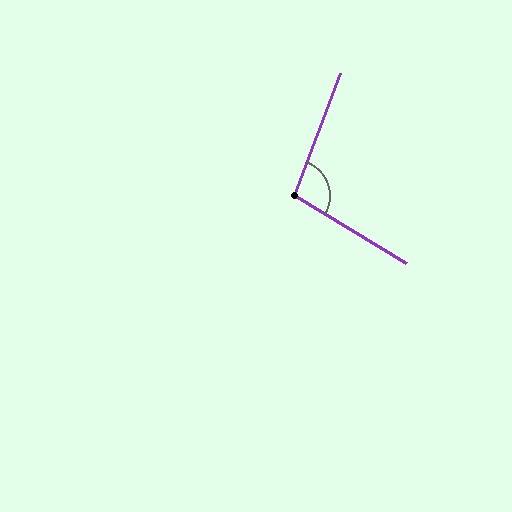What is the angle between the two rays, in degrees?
Approximately 100 degrees.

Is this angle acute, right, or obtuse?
It is obtuse.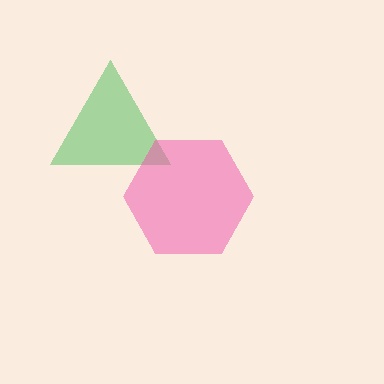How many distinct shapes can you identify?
There are 2 distinct shapes: a green triangle, a pink hexagon.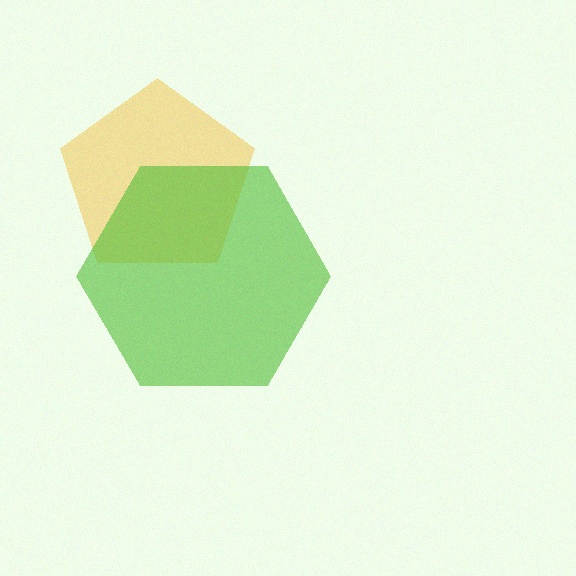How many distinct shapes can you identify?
There are 2 distinct shapes: a yellow pentagon, a lime hexagon.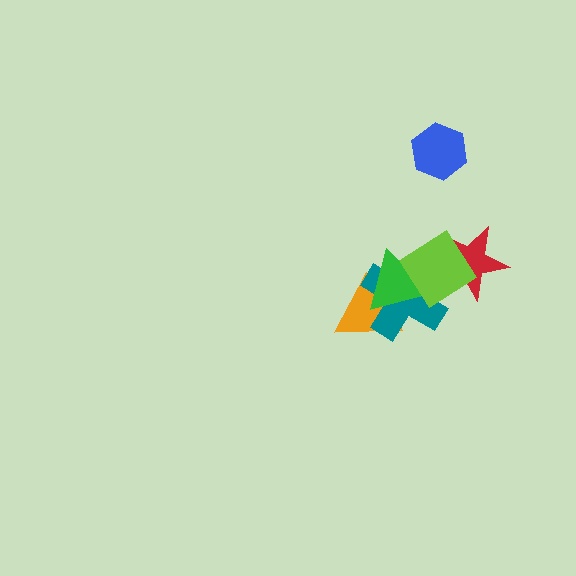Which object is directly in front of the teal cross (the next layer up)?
The red star is directly in front of the teal cross.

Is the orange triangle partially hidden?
Yes, it is partially covered by another shape.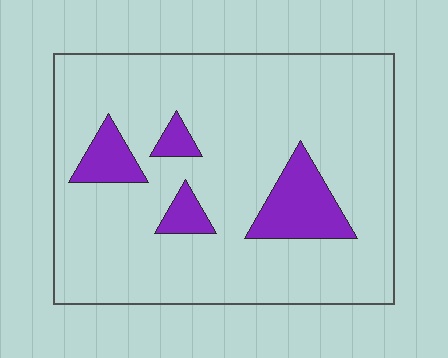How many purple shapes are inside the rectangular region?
4.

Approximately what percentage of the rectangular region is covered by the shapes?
Approximately 15%.